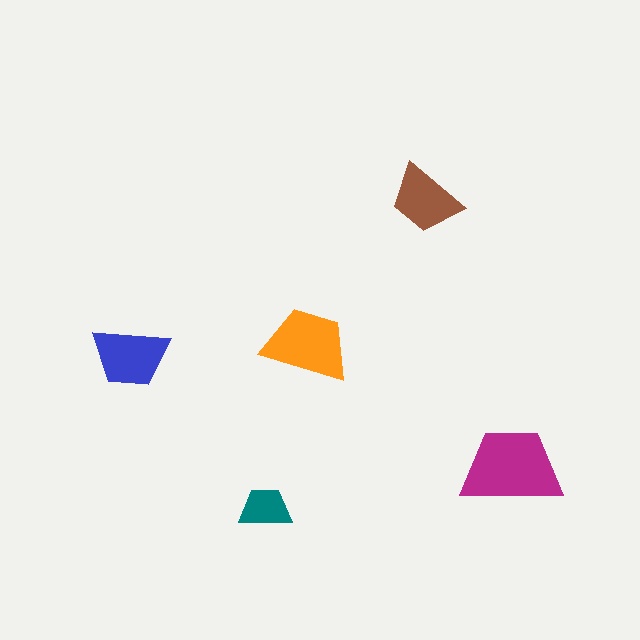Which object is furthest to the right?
The magenta trapezoid is rightmost.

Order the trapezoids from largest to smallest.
the magenta one, the orange one, the blue one, the brown one, the teal one.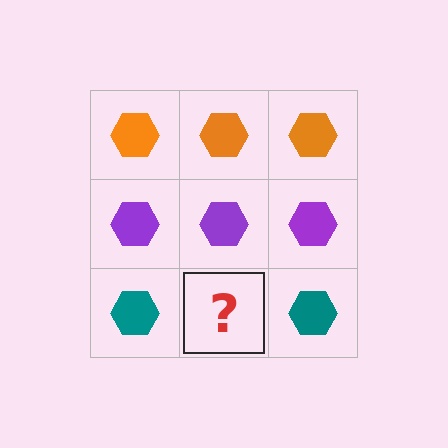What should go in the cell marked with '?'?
The missing cell should contain a teal hexagon.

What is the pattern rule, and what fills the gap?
The rule is that each row has a consistent color. The gap should be filled with a teal hexagon.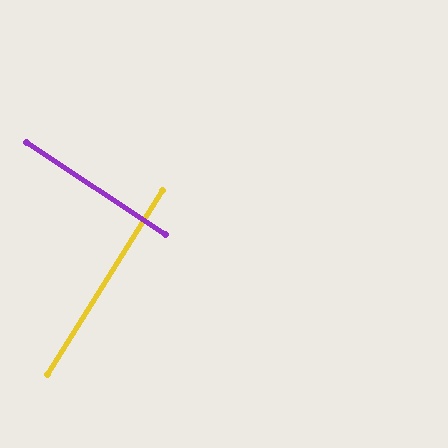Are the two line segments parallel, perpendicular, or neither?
Perpendicular — they meet at approximately 88°.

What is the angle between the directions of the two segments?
Approximately 88 degrees.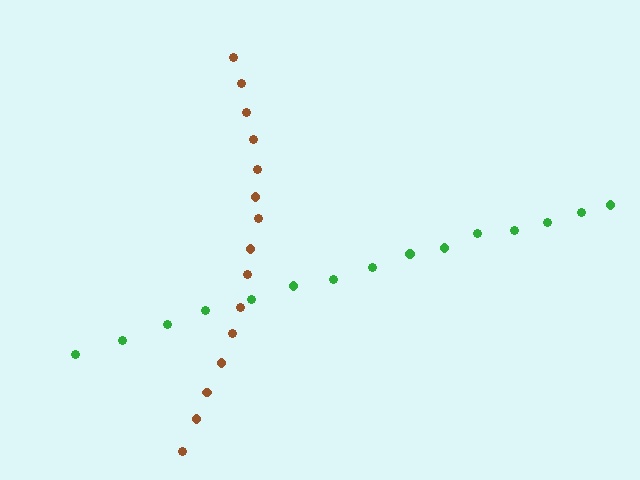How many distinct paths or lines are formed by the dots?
There are 2 distinct paths.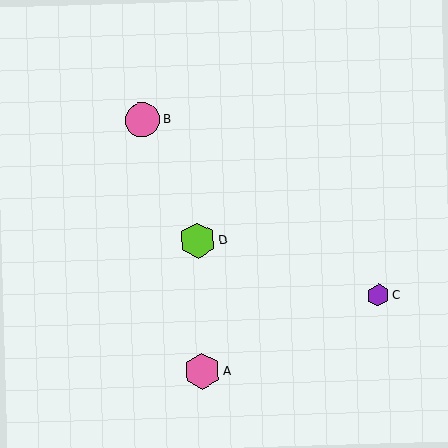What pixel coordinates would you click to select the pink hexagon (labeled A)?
Click at (202, 371) to select the pink hexagon A.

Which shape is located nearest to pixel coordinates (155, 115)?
The pink circle (labeled B) at (142, 120) is nearest to that location.